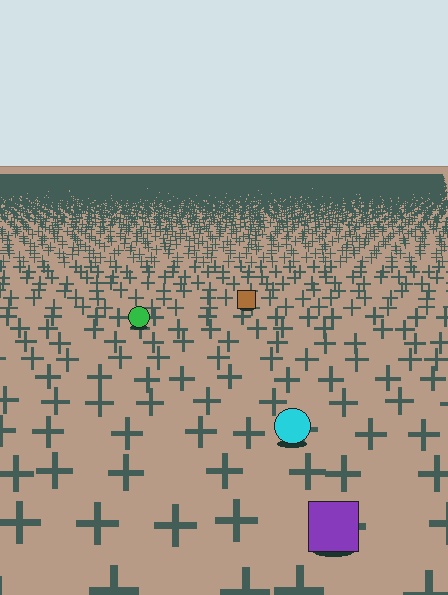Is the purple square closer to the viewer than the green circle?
Yes. The purple square is closer — you can tell from the texture gradient: the ground texture is coarser near it.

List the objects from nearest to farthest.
From nearest to farthest: the purple square, the cyan circle, the green circle, the brown square.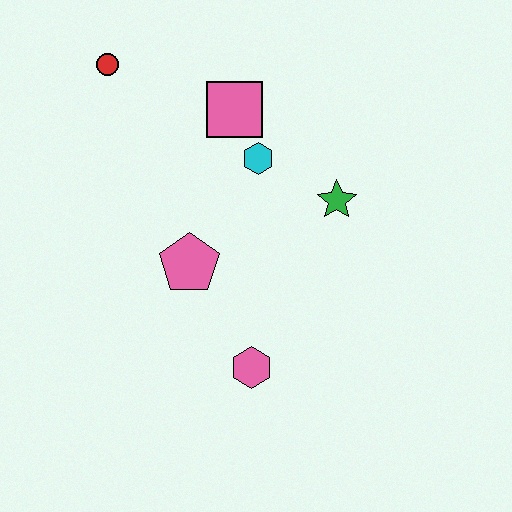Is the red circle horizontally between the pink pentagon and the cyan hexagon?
No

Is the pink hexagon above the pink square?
No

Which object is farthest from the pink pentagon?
The red circle is farthest from the pink pentagon.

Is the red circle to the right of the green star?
No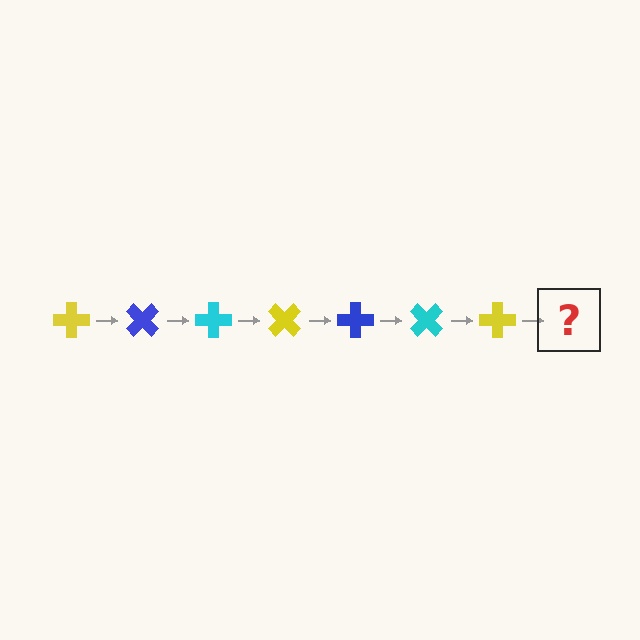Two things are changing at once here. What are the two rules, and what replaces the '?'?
The two rules are that it rotates 45 degrees each step and the color cycles through yellow, blue, and cyan. The '?' should be a blue cross, rotated 315 degrees from the start.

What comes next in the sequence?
The next element should be a blue cross, rotated 315 degrees from the start.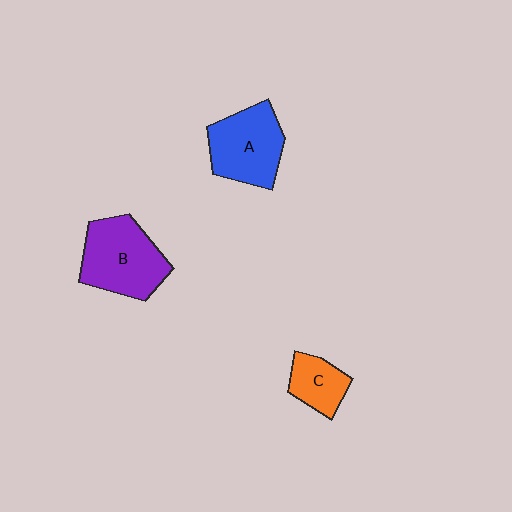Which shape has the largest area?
Shape B (purple).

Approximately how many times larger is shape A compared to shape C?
Approximately 1.8 times.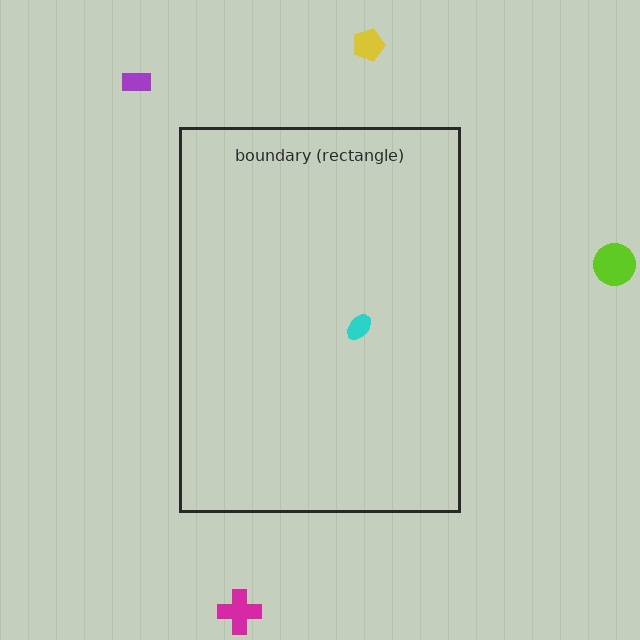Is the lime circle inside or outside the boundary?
Outside.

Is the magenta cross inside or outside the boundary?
Outside.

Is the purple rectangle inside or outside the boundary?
Outside.